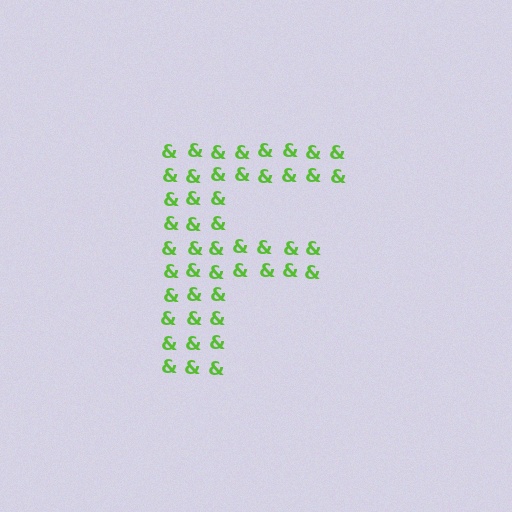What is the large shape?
The large shape is the letter F.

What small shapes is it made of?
It is made of small ampersands.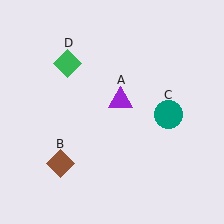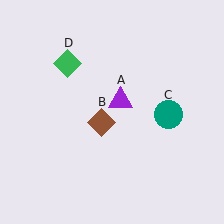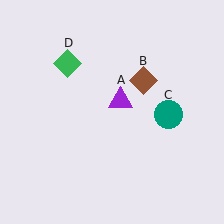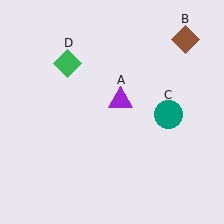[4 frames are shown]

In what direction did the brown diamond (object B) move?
The brown diamond (object B) moved up and to the right.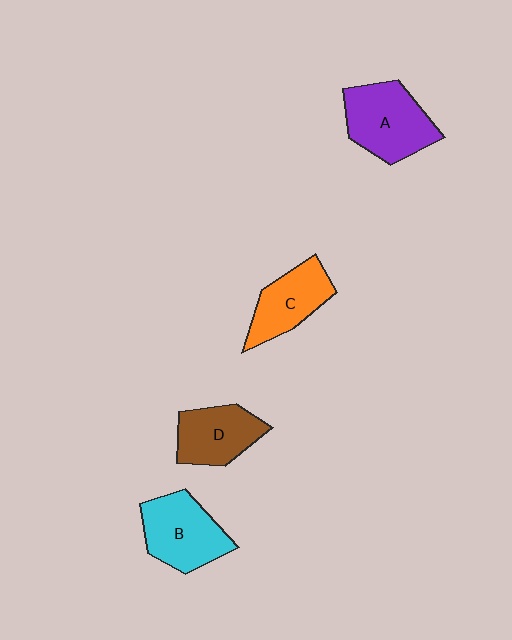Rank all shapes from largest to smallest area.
From largest to smallest: A (purple), B (cyan), D (brown), C (orange).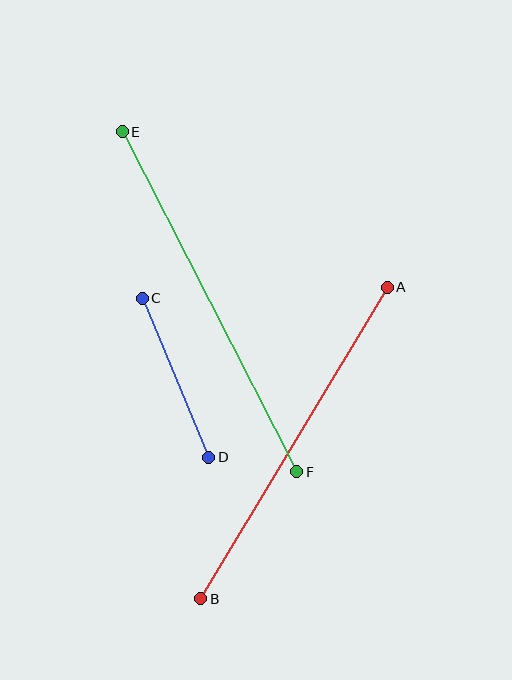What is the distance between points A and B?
The distance is approximately 363 pixels.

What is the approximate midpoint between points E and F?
The midpoint is at approximately (210, 302) pixels.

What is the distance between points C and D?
The distance is approximately 172 pixels.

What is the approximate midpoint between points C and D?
The midpoint is at approximately (175, 378) pixels.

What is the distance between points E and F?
The distance is approximately 382 pixels.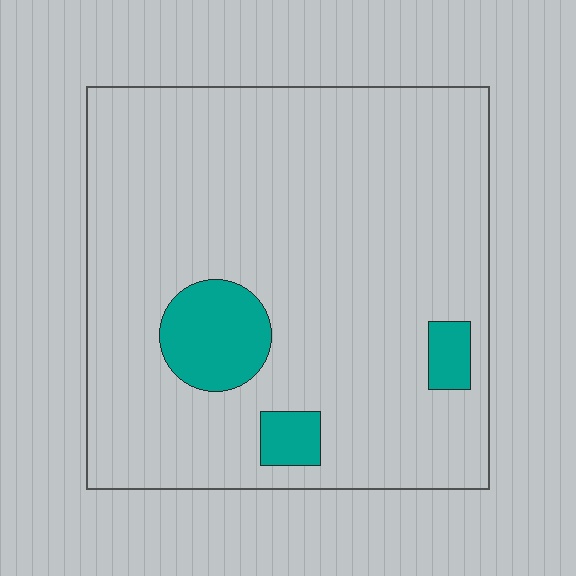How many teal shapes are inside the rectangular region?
3.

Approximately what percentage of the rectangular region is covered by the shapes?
Approximately 10%.